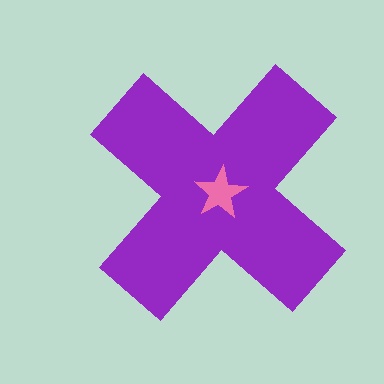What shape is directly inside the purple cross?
The pink star.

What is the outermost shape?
The purple cross.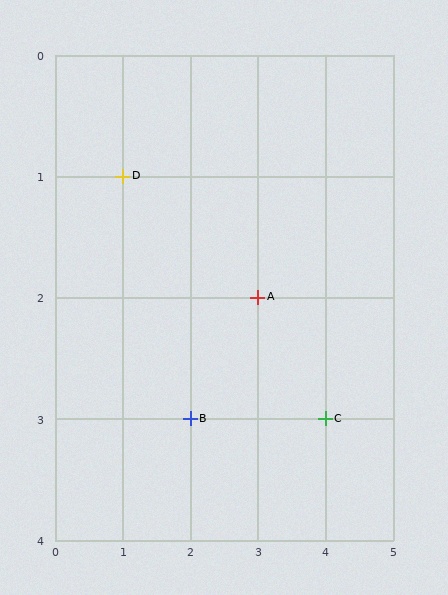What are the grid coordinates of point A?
Point A is at grid coordinates (3, 2).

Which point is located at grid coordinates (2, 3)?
Point B is at (2, 3).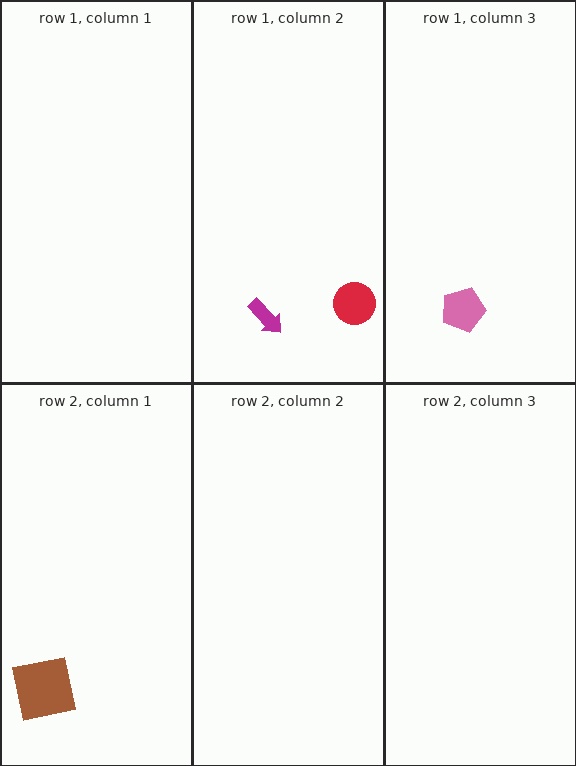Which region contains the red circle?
The row 1, column 2 region.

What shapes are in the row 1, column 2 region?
The magenta arrow, the red circle.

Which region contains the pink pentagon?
The row 1, column 3 region.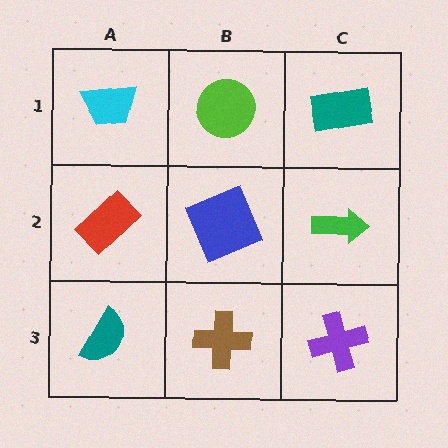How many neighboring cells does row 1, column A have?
2.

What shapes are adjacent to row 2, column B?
A lime circle (row 1, column B), a brown cross (row 3, column B), a red rectangle (row 2, column A), a green arrow (row 2, column C).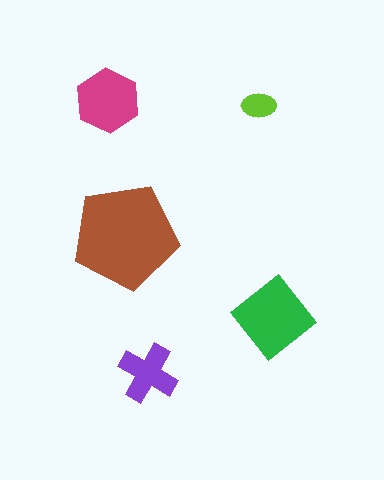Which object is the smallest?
The lime ellipse.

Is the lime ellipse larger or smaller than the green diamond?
Smaller.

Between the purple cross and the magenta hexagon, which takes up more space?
The magenta hexagon.